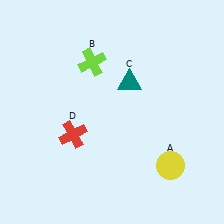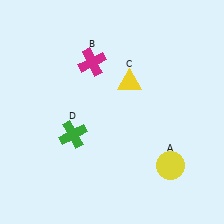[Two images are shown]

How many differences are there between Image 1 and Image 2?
There are 3 differences between the two images.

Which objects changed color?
B changed from lime to magenta. C changed from teal to yellow. D changed from red to green.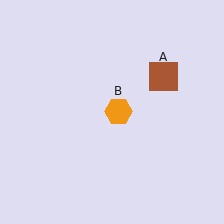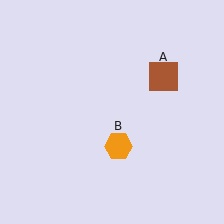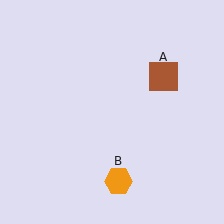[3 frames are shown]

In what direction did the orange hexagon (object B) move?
The orange hexagon (object B) moved down.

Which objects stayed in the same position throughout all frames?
Brown square (object A) remained stationary.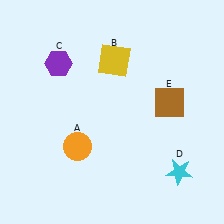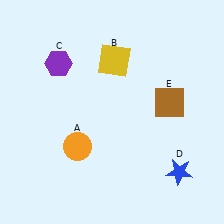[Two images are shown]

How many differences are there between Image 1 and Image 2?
There is 1 difference between the two images.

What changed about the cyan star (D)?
In Image 1, D is cyan. In Image 2, it changed to blue.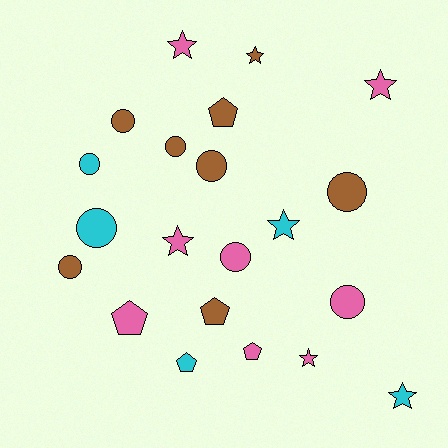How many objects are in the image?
There are 21 objects.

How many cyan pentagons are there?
There is 1 cyan pentagon.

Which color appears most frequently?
Brown, with 8 objects.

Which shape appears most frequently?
Circle, with 9 objects.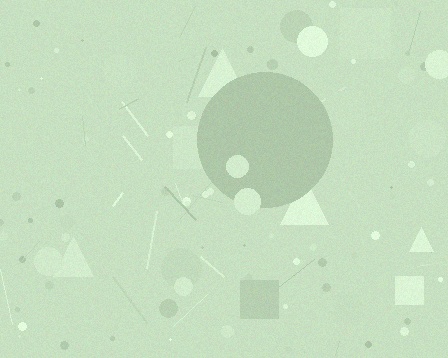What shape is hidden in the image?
A circle is hidden in the image.